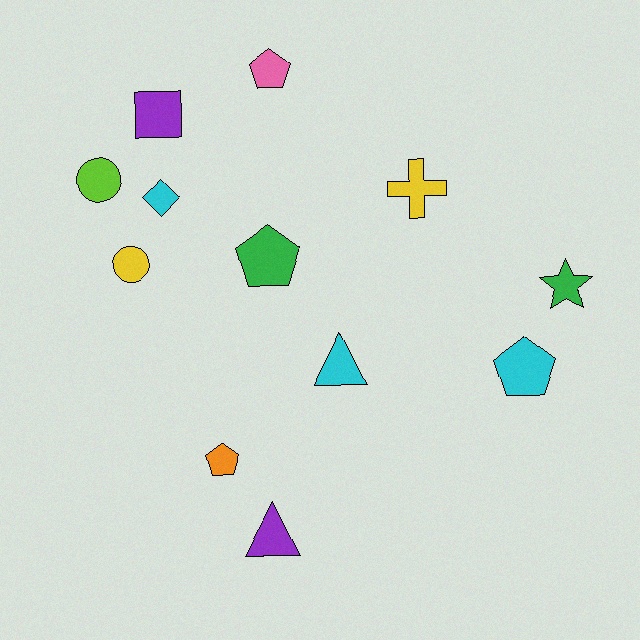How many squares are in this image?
There is 1 square.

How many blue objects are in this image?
There are no blue objects.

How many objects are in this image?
There are 12 objects.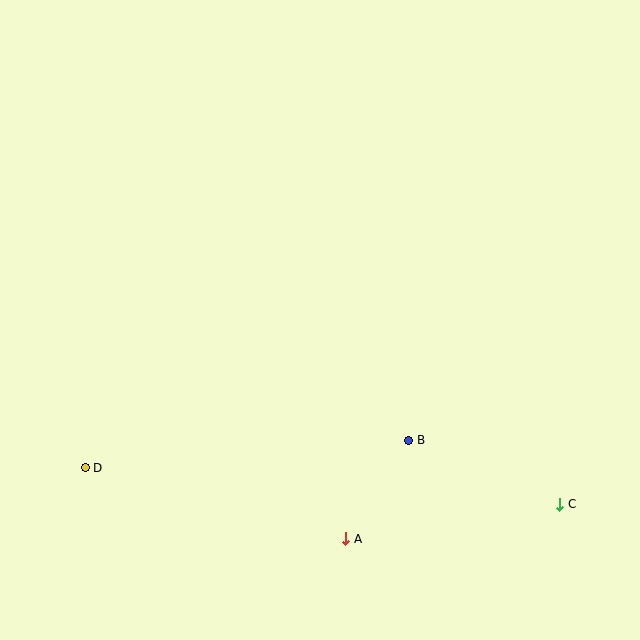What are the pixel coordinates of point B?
Point B is at (409, 440).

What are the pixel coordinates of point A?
Point A is at (346, 539).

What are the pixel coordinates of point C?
Point C is at (560, 504).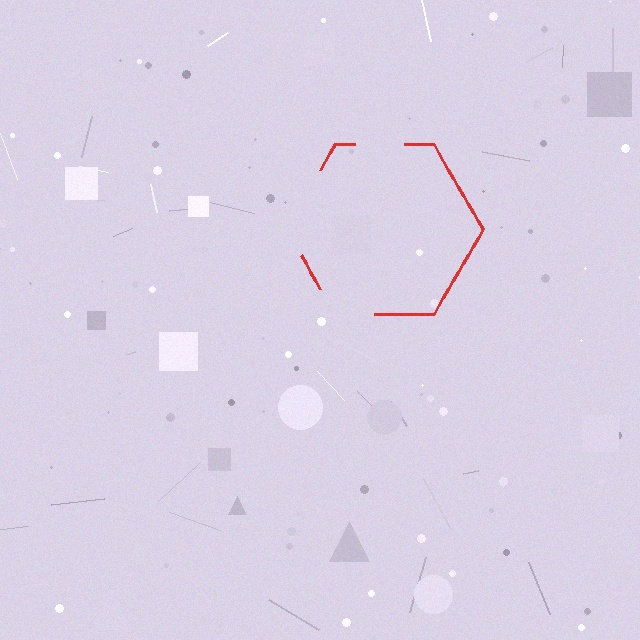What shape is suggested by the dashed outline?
The dashed outline suggests a hexagon.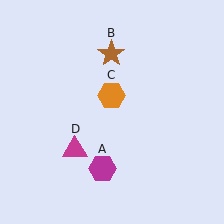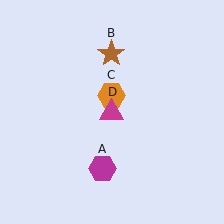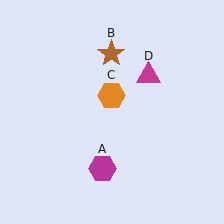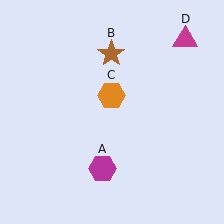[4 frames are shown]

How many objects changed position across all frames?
1 object changed position: magenta triangle (object D).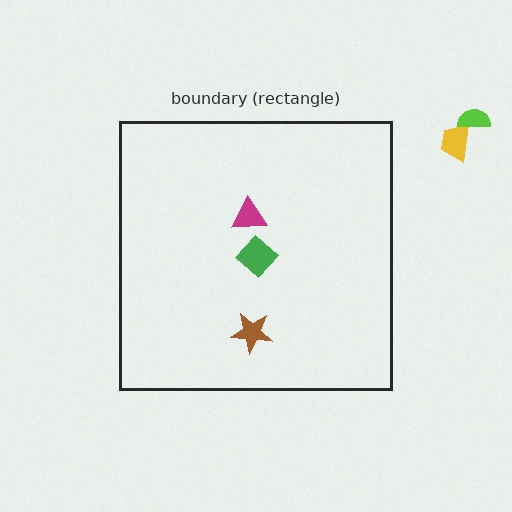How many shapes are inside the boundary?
3 inside, 2 outside.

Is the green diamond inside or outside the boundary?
Inside.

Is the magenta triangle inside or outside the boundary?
Inside.